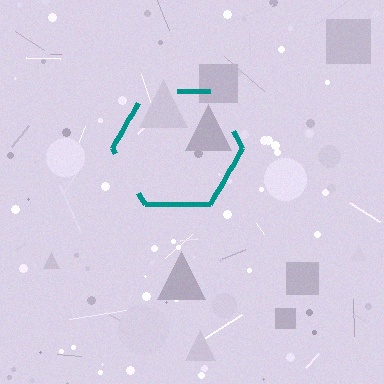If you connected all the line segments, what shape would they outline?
They would outline a hexagon.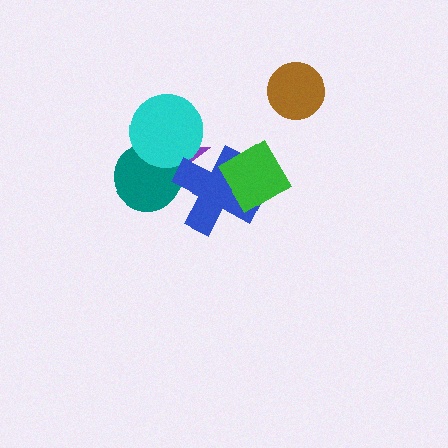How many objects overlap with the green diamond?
1 object overlaps with the green diamond.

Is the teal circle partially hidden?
Yes, it is partially covered by another shape.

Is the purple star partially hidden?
Yes, it is partially covered by another shape.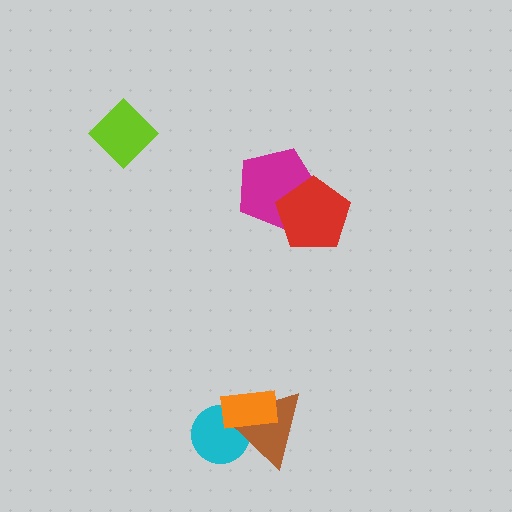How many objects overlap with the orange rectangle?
2 objects overlap with the orange rectangle.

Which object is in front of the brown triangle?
The orange rectangle is in front of the brown triangle.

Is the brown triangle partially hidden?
Yes, it is partially covered by another shape.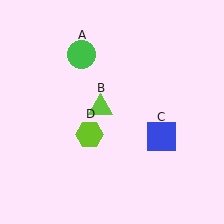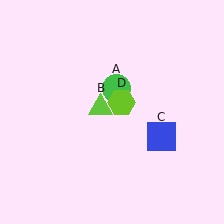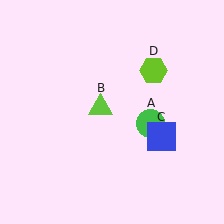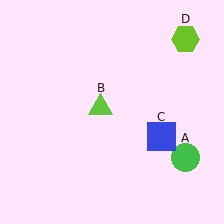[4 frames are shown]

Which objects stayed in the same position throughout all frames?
Lime triangle (object B) and blue square (object C) remained stationary.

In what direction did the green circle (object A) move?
The green circle (object A) moved down and to the right.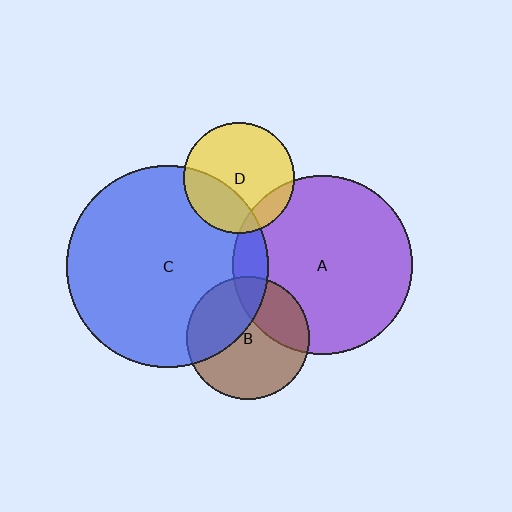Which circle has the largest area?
Circle C (blue).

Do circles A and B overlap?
Yes.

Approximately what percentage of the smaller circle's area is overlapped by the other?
Approximately 30%.